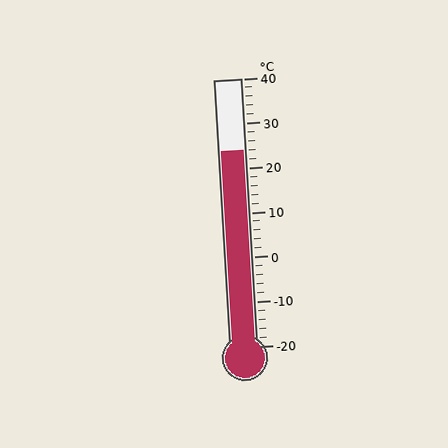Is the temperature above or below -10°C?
The temperature is above -10°C.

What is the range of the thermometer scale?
The thermometer scale ranges from -20°C to 40°C.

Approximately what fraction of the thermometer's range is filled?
The thermometer is filled to approximately 75% of its range.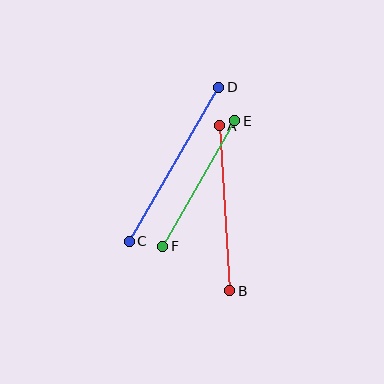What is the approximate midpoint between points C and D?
The midpoint is at approximately (174, 164) pixels.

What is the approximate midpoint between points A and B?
The midpoint is at approximately (224, 208) pixels.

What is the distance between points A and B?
The distance is approximately 165 pixels.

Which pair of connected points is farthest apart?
Points C and D are farthest apart.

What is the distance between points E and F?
The distance is approximately 145 pixels.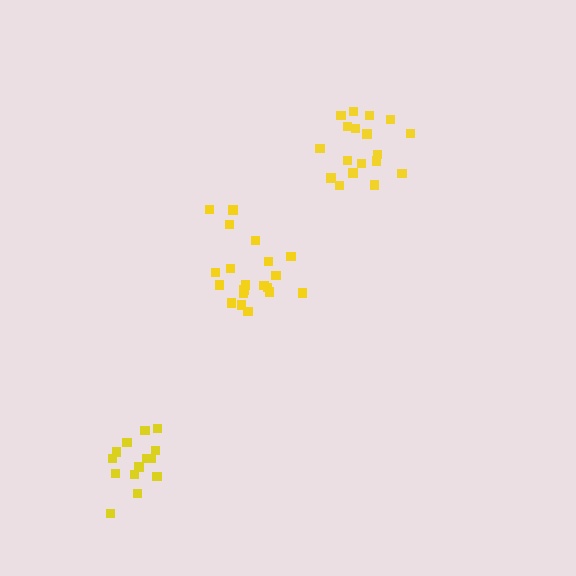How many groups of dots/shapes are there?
There are 3 groups.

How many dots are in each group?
Group 1: 18 dots, Group 2: 20 dots, Group 3: 14 dots (52 total).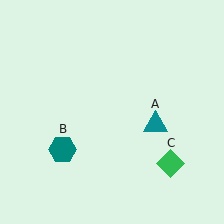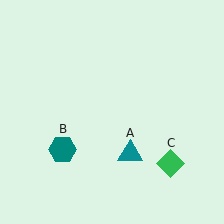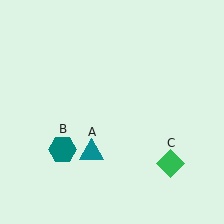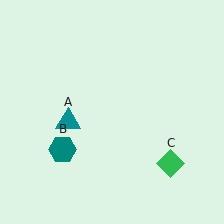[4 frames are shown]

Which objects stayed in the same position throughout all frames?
Teal hexagon (object B) and green diamond (object C) remained stationary.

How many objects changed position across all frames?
1 object changed position: teal triangle (object A).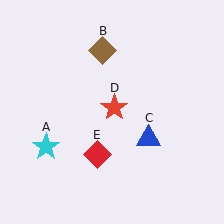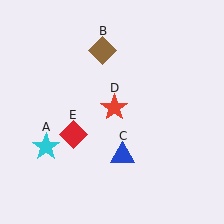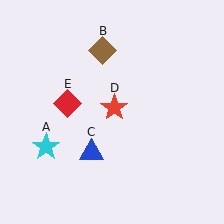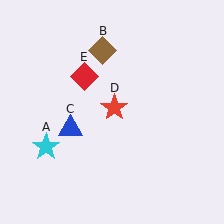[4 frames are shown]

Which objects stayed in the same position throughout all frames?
Cyan star (object A) and brown diamond (object B) and red star (object D) remained stationary.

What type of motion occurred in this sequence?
The blue triangle (object C), red diamond (object E) rotated clockwise around the center of the scene.